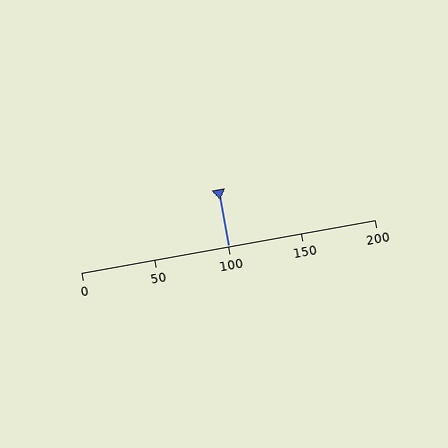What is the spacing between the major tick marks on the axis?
The major ticks are spaced 50 apart.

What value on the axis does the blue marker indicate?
The marker indicates approximately 100.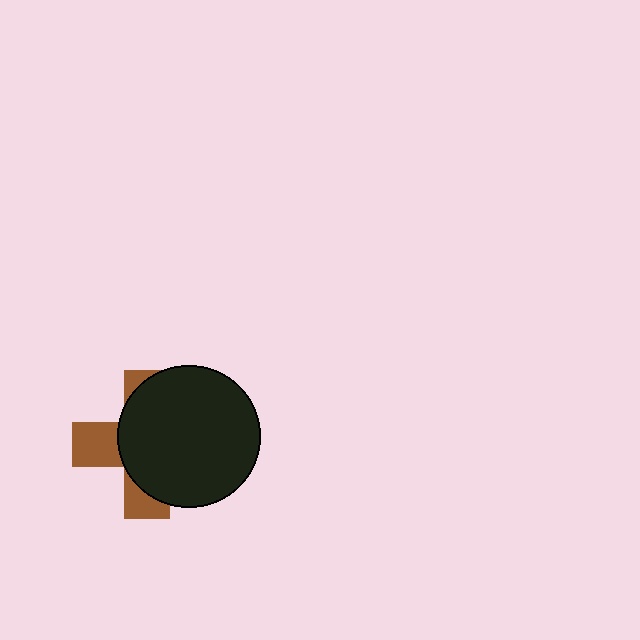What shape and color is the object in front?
The object in front is a black circle.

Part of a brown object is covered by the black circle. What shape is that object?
It is a cross.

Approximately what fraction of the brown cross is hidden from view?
Roughly 66% of the brown cross is hidden behind the black circle.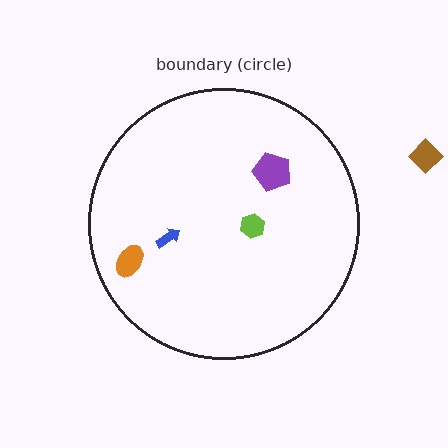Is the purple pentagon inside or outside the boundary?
Inside.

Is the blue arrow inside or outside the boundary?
Inside.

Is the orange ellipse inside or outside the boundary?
Inside.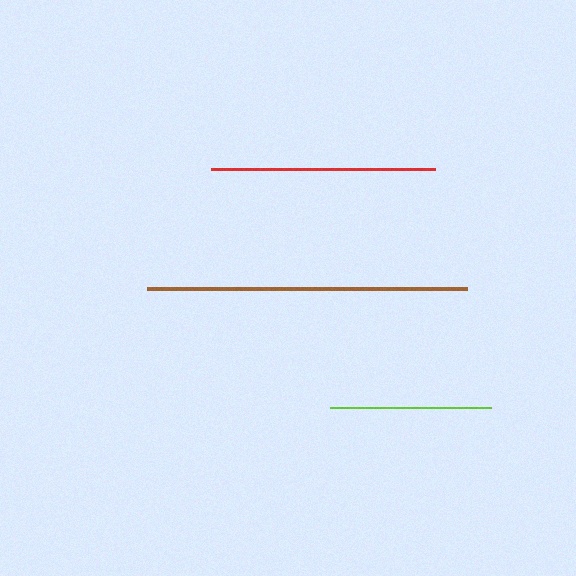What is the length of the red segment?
The red segment is approximately 224 pixels long.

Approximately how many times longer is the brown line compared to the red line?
The brown line is approximately 1.4 times the length of the red line.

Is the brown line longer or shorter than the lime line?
The brown line is longer than the lime line.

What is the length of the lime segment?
The lime segment is approximately 161 pixels long.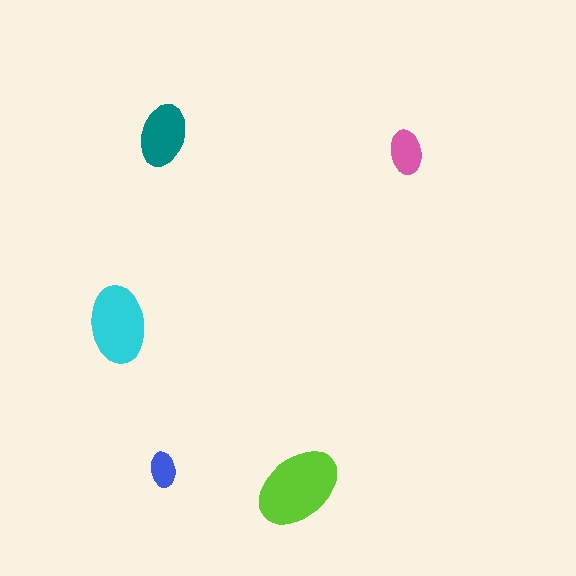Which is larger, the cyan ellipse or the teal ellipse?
The cyan one.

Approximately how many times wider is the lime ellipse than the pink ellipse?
About 2 times wider.